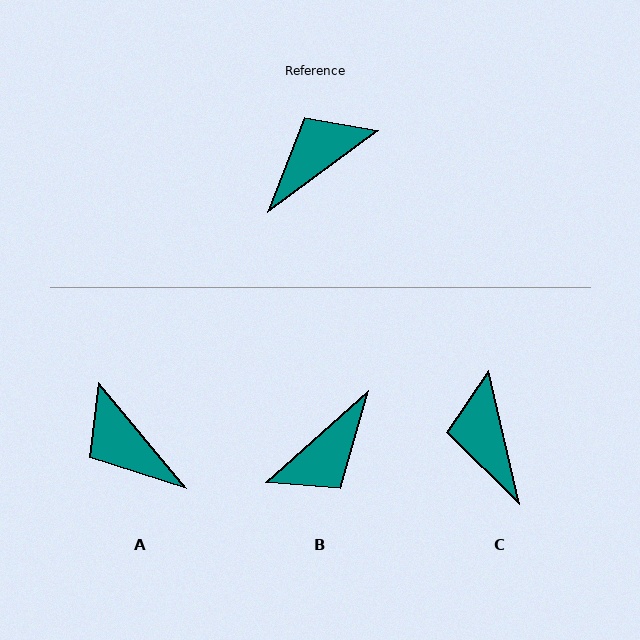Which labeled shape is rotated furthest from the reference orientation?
B, about 175 degrees away.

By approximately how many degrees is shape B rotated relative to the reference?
Approximately 175 degrees clockwise.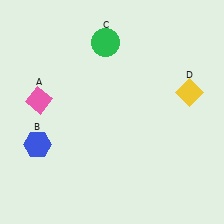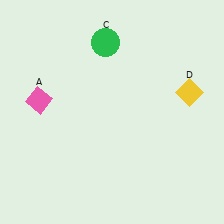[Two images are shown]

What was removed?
The blue hexagon (B) was removed in Image 2.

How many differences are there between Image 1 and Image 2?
There is 1 difference between the two images.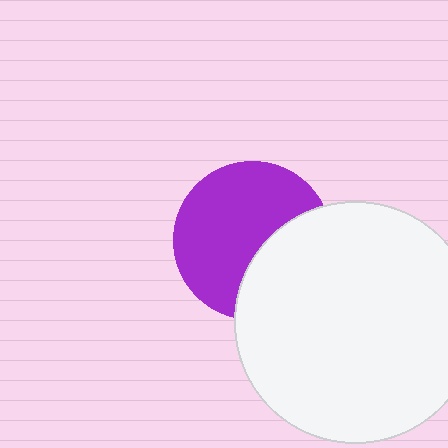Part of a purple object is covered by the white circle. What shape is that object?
It is a circle.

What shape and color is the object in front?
The object in front is a white circle.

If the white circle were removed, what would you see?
You would see the complete purple circle.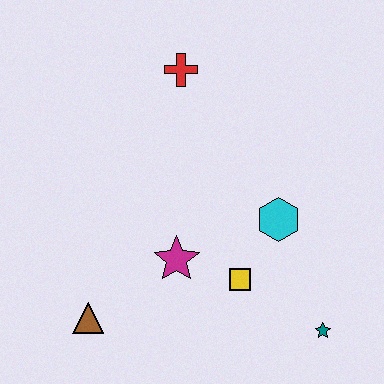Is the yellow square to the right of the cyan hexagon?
No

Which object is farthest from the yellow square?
The red cross is farthest from the yellow square.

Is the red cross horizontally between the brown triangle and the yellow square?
Yes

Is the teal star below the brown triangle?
Yes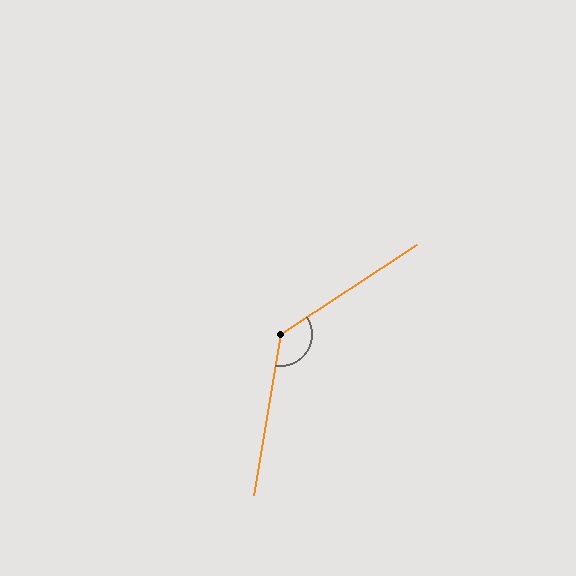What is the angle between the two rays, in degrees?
Approximately 133 degrees.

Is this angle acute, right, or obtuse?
It is obtuse.